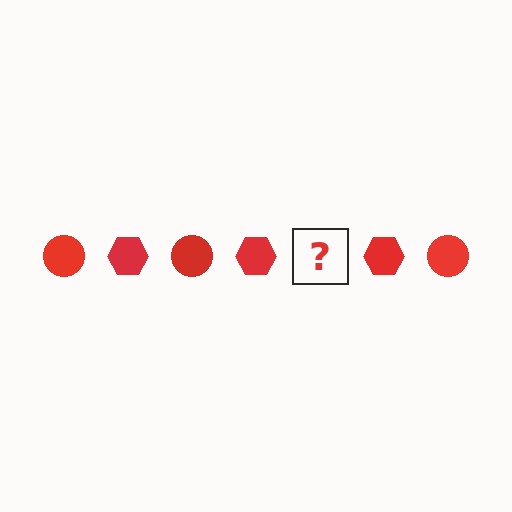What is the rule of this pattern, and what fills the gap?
The rule is that the pattern cycles through circle, hexagon shapes in red. The gap should be filled with a red circle.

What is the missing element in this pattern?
The missing element is a red circle.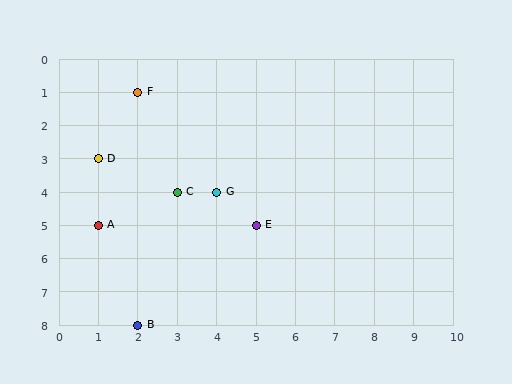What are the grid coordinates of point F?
Point F is at grid coordinates (2, 1).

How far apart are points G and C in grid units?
Points G and C are 1 column apart.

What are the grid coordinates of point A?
Point A is at grid coordinates (1, 5).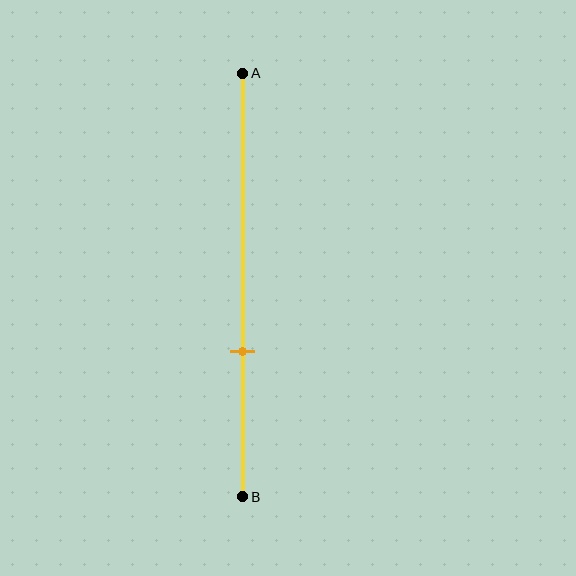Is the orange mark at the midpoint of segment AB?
No, the mark is at about 65% from A, not at the 50% midpoint.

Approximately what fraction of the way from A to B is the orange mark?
The orange mark is approximately 65% of the way from A to B.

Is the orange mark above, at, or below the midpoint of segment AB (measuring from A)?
The orange mark is below the midpoint of segment AB.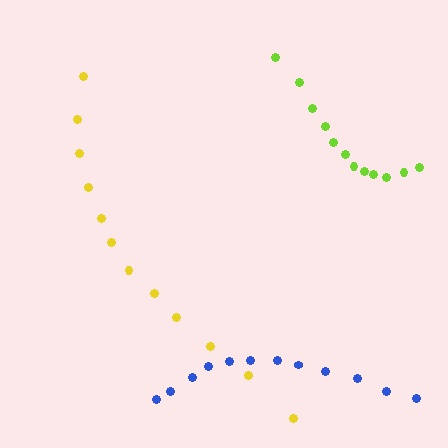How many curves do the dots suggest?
There are 3 distinct paths.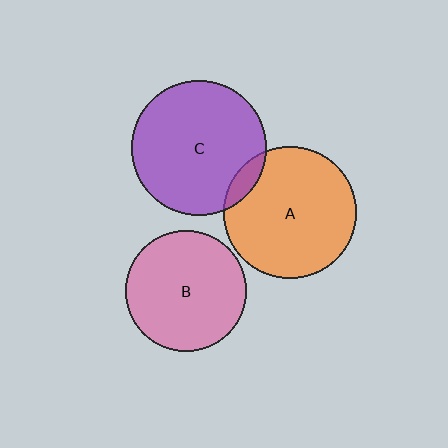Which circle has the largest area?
Circle C (purple).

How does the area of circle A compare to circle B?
Approximately 1.2 times.